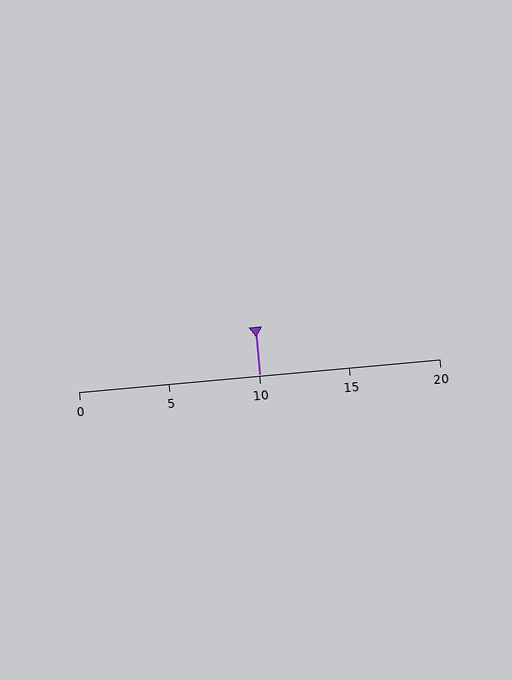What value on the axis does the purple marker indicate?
The marker indicates approximately 10.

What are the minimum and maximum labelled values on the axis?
The axis runs from 0 to 20.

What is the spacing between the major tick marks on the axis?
The major ticks are spaced 5 apart.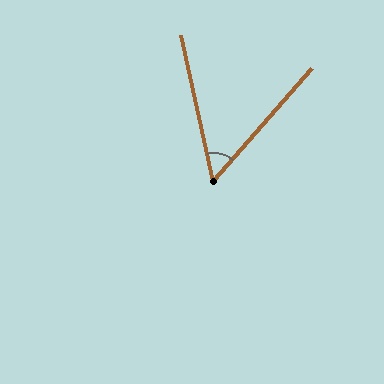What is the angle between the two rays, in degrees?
Approximately 54 degrees.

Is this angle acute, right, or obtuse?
It is acute.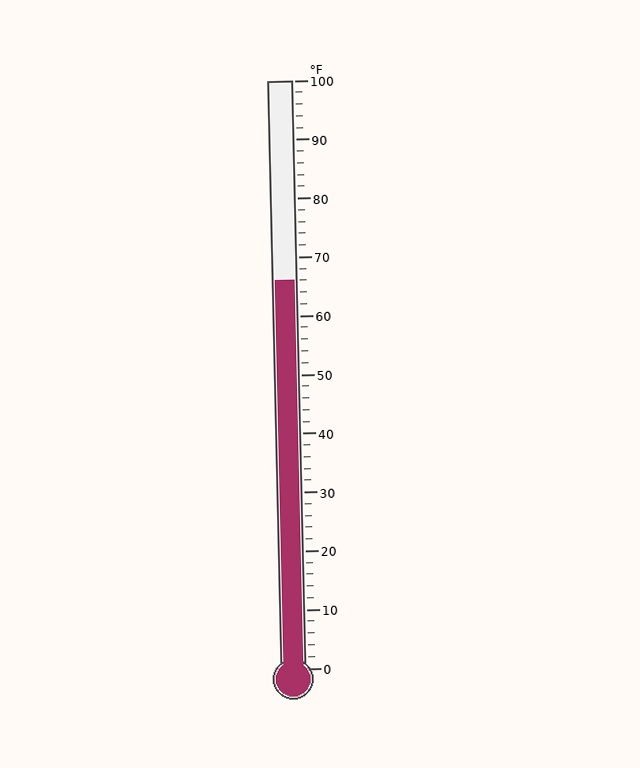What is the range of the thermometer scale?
The thermometer scale ranges from 0°F to 100°F.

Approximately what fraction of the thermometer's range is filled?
The thermometer is filled to approximately 65% of its range.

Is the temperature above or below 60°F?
The temperature is above 60°F.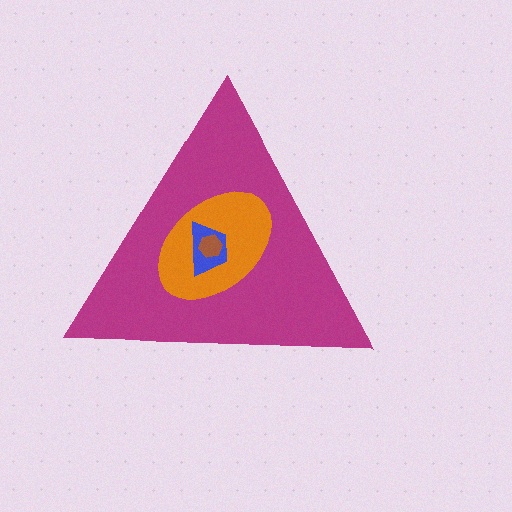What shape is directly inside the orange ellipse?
The blue trapezoid.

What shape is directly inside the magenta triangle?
The orange ellipse.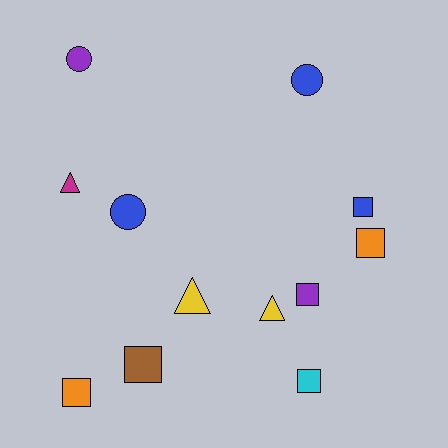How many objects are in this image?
There are 12 objects.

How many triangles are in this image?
There are 3 triangles.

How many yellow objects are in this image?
There are 2 yellow objects.